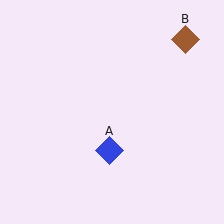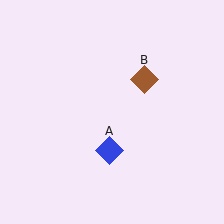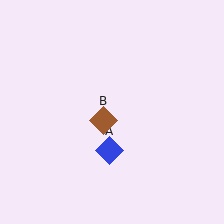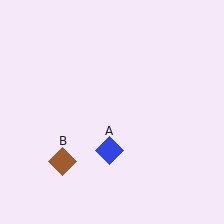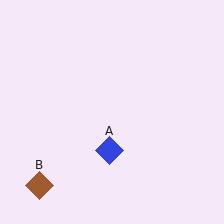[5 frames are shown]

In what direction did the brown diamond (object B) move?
The brown diamond (object B) moved down and to the left.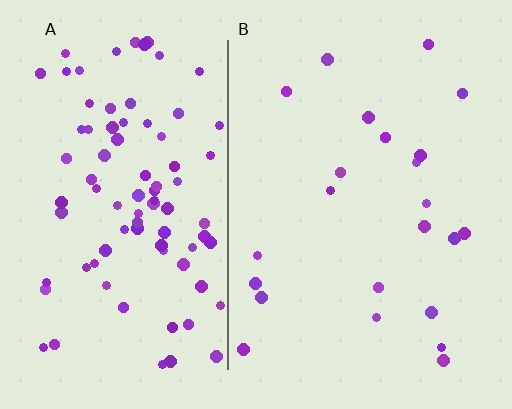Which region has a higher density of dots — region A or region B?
A (the left).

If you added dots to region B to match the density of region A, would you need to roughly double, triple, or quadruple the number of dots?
Approximately quadruple.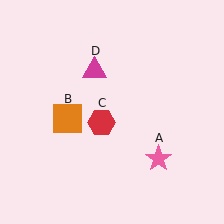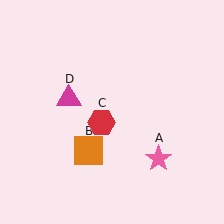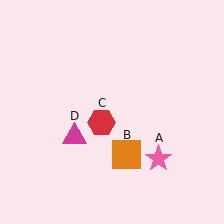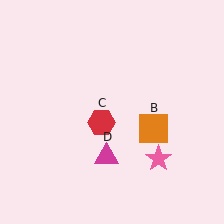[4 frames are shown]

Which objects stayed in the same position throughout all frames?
Pink star (object A) and red hexagon (object C) remained stationary.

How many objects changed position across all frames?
2 objects changed position: orange square (object B), magenta triangle (object D).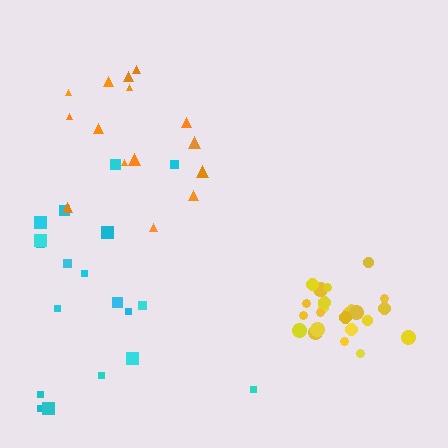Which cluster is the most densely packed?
Yellow.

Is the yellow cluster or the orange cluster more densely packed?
Yellow.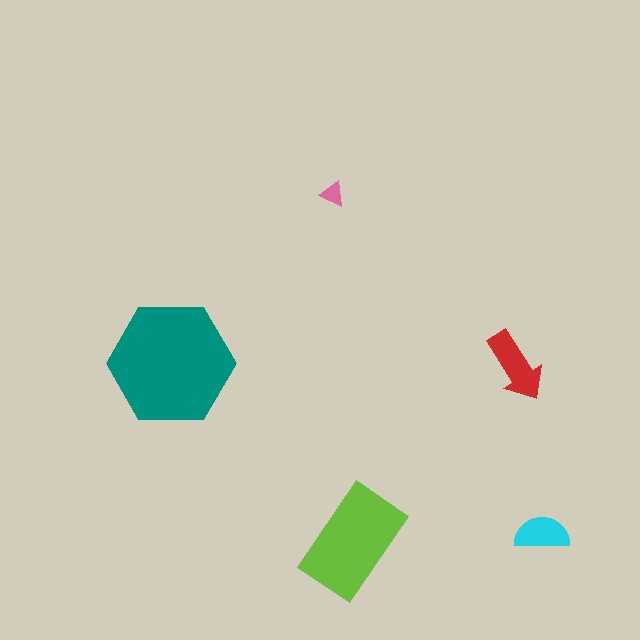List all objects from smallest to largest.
The pink triangle, the cyan semicircle, the red arrow, the lime rectangle, the teal hexagon.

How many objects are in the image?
There are 5 objects in the image.